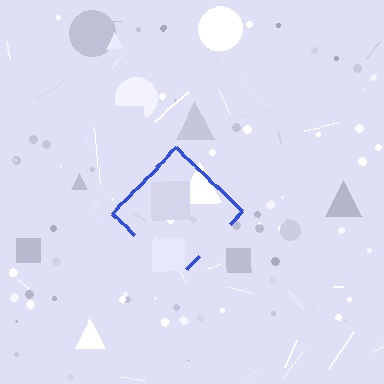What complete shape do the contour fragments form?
The contour fragments form a diamond.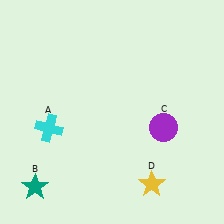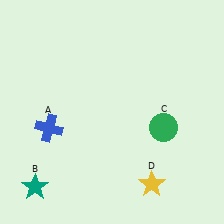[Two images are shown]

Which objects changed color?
A changed from cyan to blue. C changed from purple to green.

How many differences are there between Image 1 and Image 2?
There are 2 differences between the two images.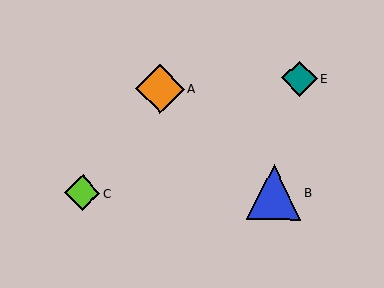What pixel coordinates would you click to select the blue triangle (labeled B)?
Click at (274, 193) to select the blue triangle B.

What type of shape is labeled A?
Shape A is an orange diamond.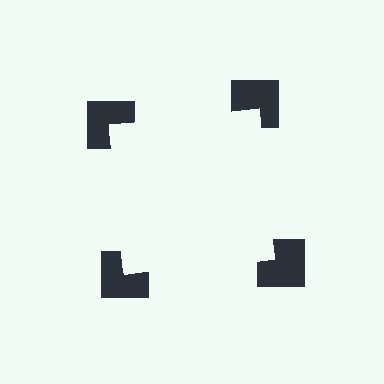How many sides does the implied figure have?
4 sides.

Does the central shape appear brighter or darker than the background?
It typically appears slightly brighter than the background, even though no actual brightness change is drawn.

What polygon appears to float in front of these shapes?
An illusory square — its edges are inferred from the aligned wedge cuts in the notched squares, not physically drawn.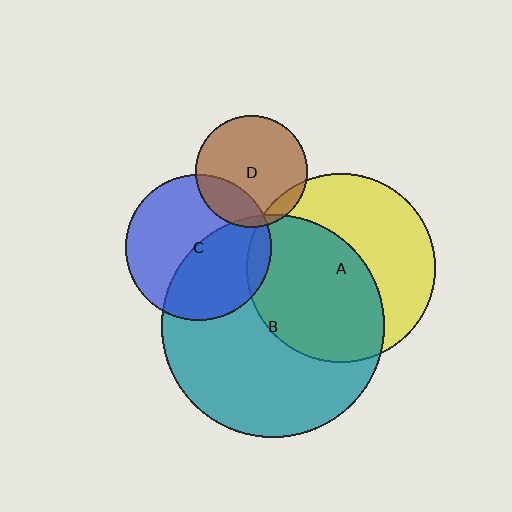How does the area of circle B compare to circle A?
Approximately 1.4 times.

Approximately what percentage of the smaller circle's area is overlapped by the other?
Approximately 25%.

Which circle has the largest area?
Circle B (teal).